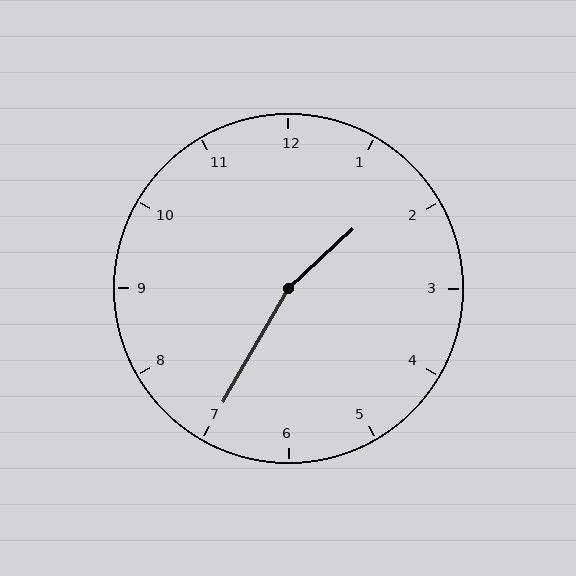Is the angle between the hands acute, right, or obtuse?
It is obtuse.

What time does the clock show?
1:35.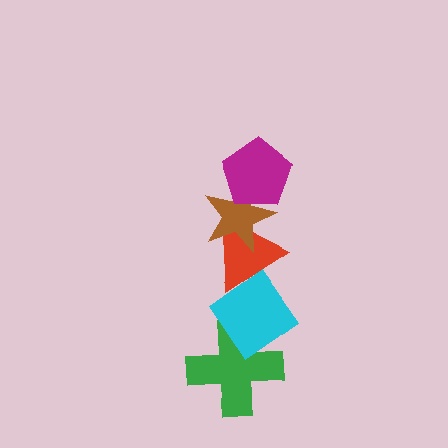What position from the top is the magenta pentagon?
The magenta pentagon is 1st from the top.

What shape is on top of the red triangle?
The brown star is on top of the red triangle.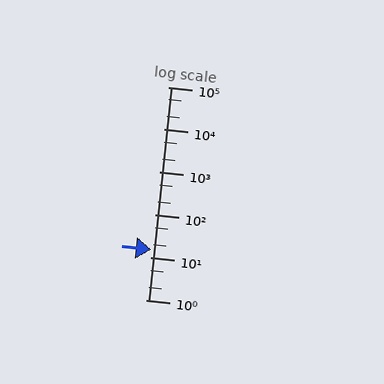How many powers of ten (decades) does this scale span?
The scale spans 5 decades, from 1 to 100000.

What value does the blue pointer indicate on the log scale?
The pointer indicates approximately 15.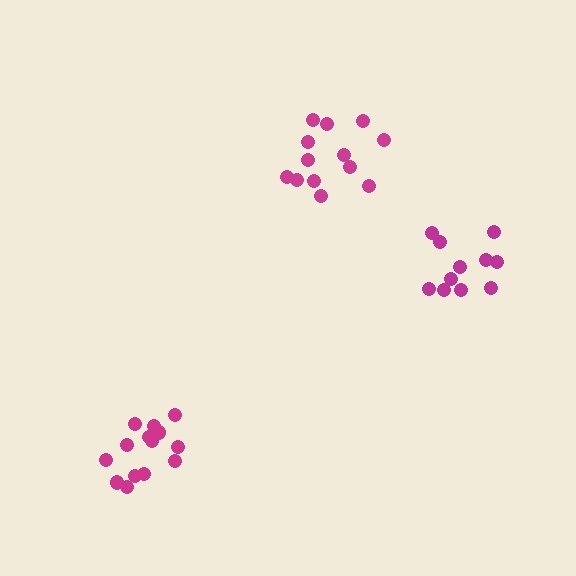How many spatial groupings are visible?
There are 3 spatial groupings.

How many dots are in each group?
Group 1: 13 dots, Group 2: 14 dots, Group 3: 11 dots (38 total).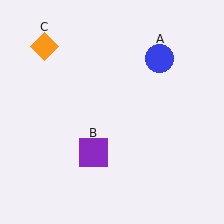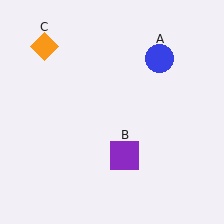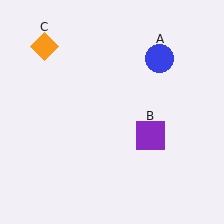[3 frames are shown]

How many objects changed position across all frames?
1 object changed position: purple square (object B).